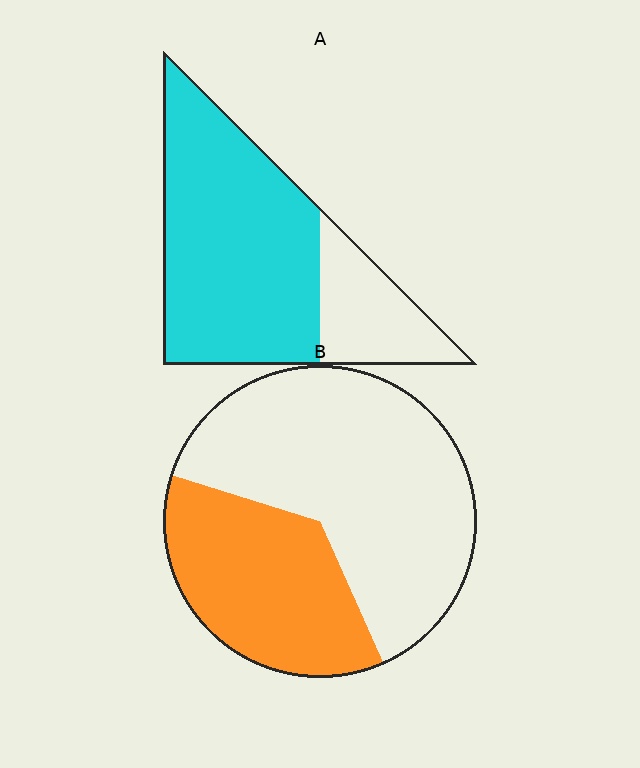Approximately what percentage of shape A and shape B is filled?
A is approximately 75% and B is approximately 35%.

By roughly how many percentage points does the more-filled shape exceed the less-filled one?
By roughly 40 percentage points (A over B).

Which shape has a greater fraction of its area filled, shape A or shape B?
Shape A.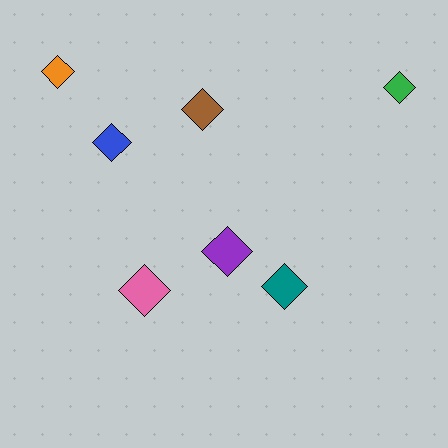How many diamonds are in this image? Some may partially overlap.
There are 7 diamonds.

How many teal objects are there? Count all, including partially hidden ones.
There is 1 teal object.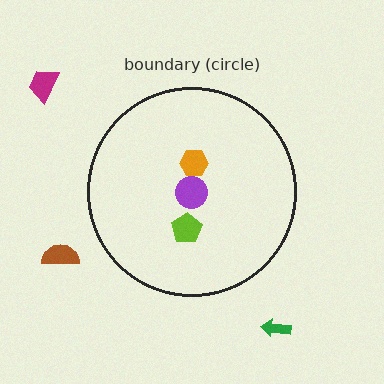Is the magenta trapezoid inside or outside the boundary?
Outside.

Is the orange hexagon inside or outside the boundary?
Inside.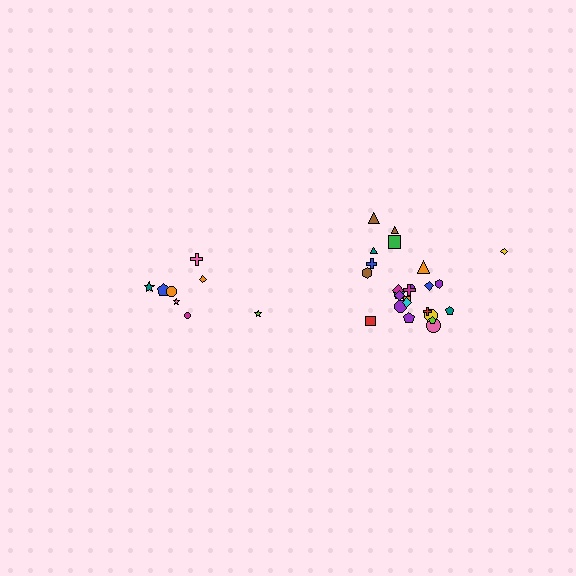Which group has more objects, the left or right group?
The right group.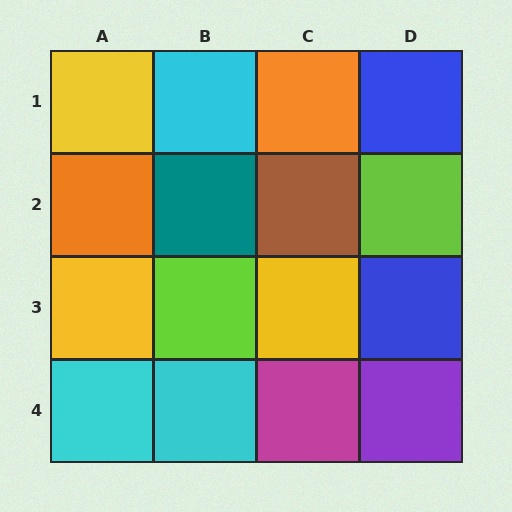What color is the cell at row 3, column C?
Yellow.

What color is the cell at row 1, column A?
Yellow.